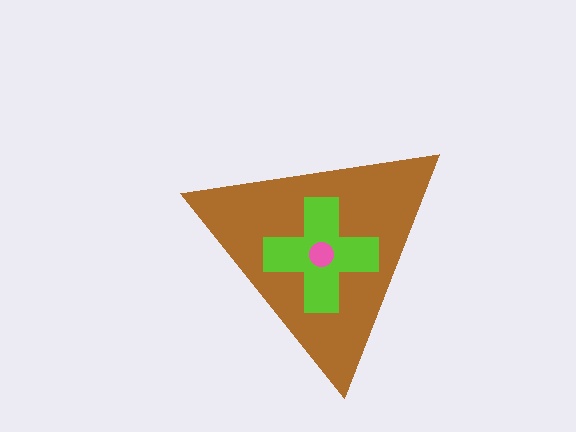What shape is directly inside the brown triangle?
The lime cross.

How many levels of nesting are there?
3.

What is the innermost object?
The pink circle.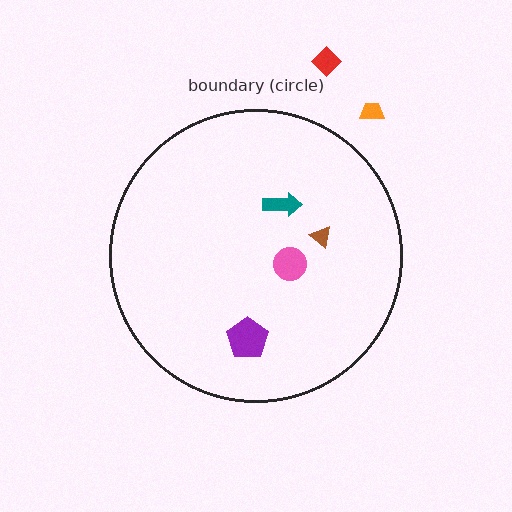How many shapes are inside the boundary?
4 inside, 2 outside.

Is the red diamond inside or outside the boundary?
Outside.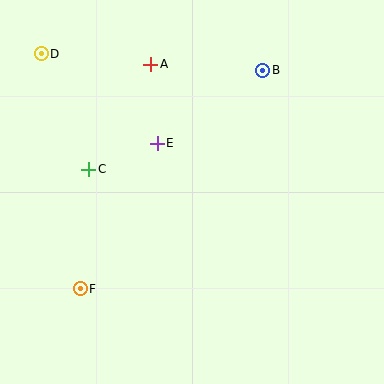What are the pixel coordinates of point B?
Point B is at (263, 70).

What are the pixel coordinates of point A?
Point A is at (151, 64).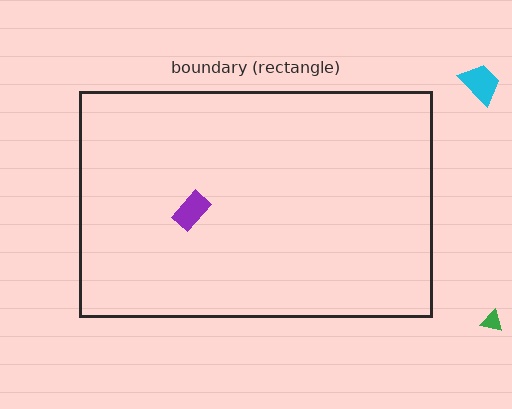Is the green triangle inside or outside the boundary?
Outside.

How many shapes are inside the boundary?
1 inside, 2 outside.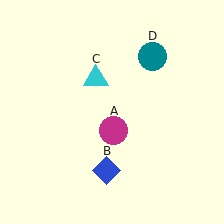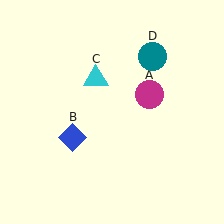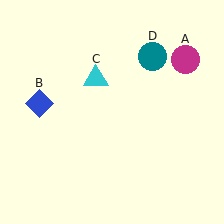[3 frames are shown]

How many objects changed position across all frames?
2 objects changed position: magenta circle (object A), blue diamond (object B).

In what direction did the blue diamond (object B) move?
The blue diamond (object B) moved up and to the left.